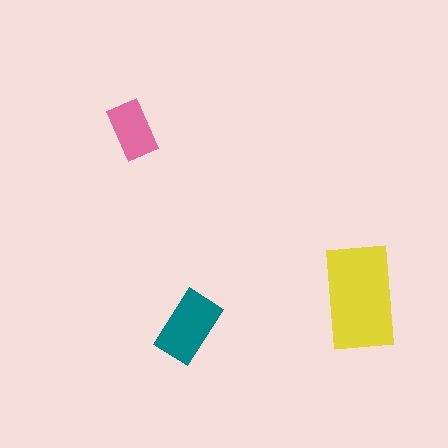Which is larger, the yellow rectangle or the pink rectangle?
The yellow one.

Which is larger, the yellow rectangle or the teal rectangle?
The yellow one.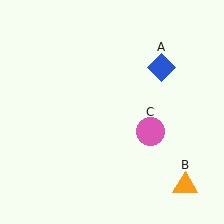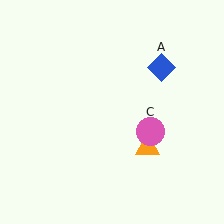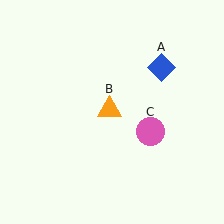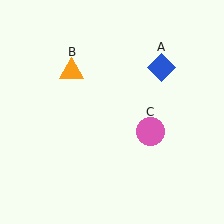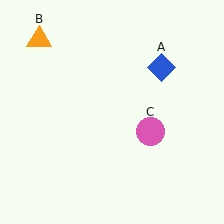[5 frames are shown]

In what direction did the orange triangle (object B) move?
The orange triangle (object B) moved up and to the left.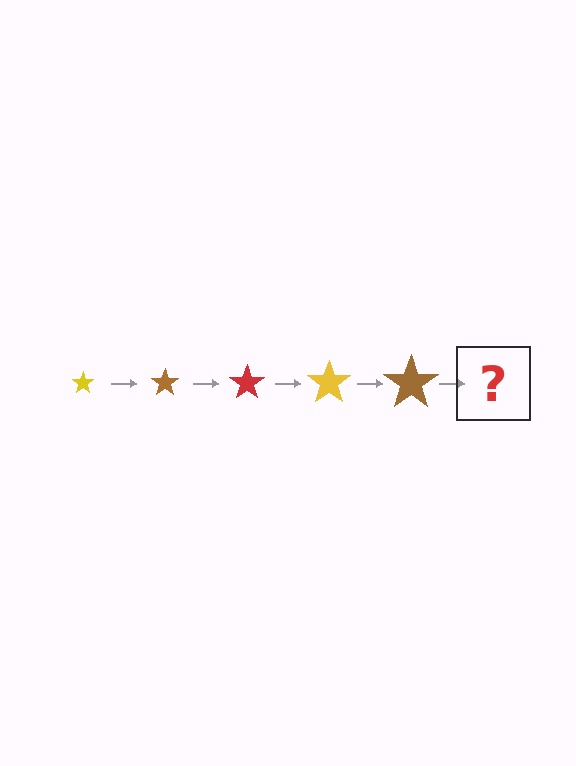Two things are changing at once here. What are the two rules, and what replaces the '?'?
The two rules are that the star grows larger each step and the color cycles through yellow, brown, and red. The '?' should be a red star, larger than the previous one.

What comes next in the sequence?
The next element should be a red star, larger than the previous one.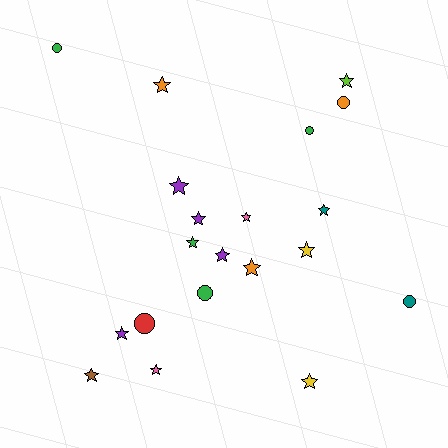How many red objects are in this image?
There is 1 red object.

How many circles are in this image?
There are 6 circles.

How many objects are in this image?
There are 20 objects.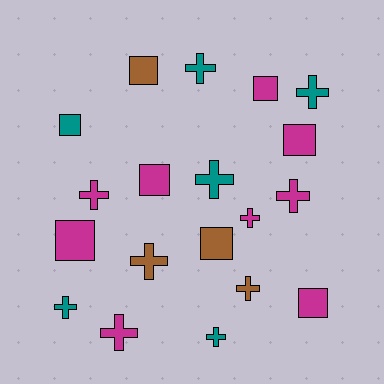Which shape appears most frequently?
Cross, with 11 objects.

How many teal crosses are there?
There are 5 teal crosses.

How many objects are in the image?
There are 19 objects.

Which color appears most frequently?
Magenta, with 9 objects.